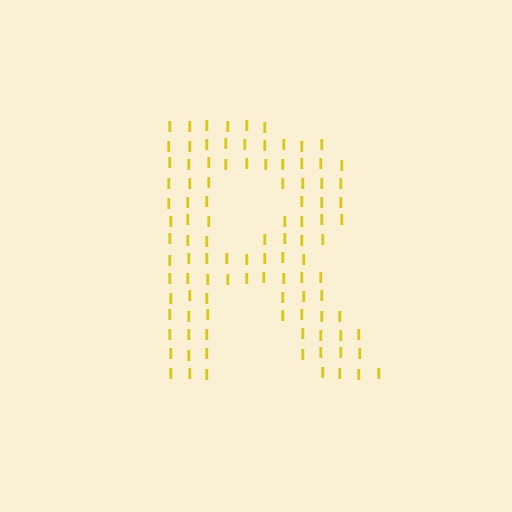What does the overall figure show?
The overall figure shows the letter R.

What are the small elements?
The small elements are letter I's.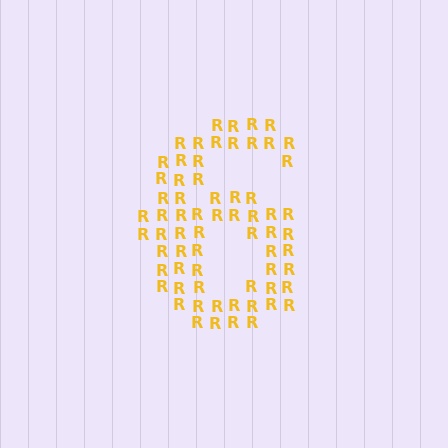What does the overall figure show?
The overall figure shows the digit 6.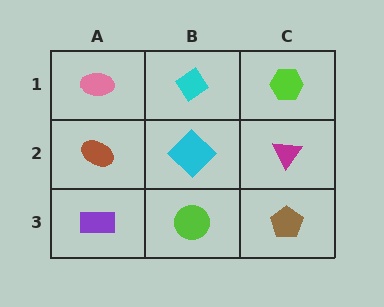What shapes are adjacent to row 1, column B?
A cyan diamond (row 2, column B), a pink ellipse (row 1, column A), a lime hexagon (row 1, column C).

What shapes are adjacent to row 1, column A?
A brown ellipse (row 2, column A), a cyan diamond (row 1, column B).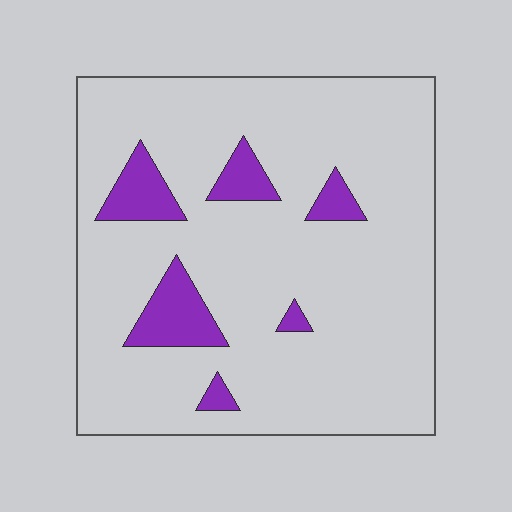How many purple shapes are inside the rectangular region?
6.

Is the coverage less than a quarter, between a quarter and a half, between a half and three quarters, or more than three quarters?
Less than a quarter.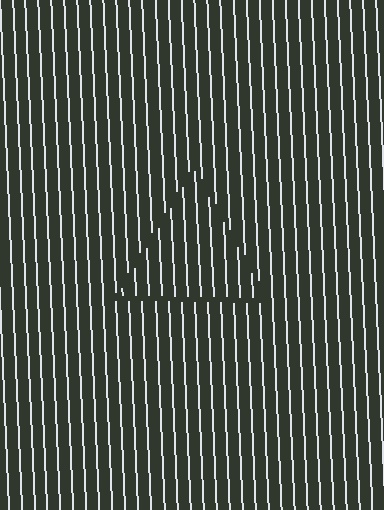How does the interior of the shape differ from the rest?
The interior of the shape contains the same grating, shifted by half a period — the contour is defined by the phase discontinuity where line-ends from the inner and outer gratings abut.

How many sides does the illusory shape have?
3 sides — the line-ends trace a triangle.